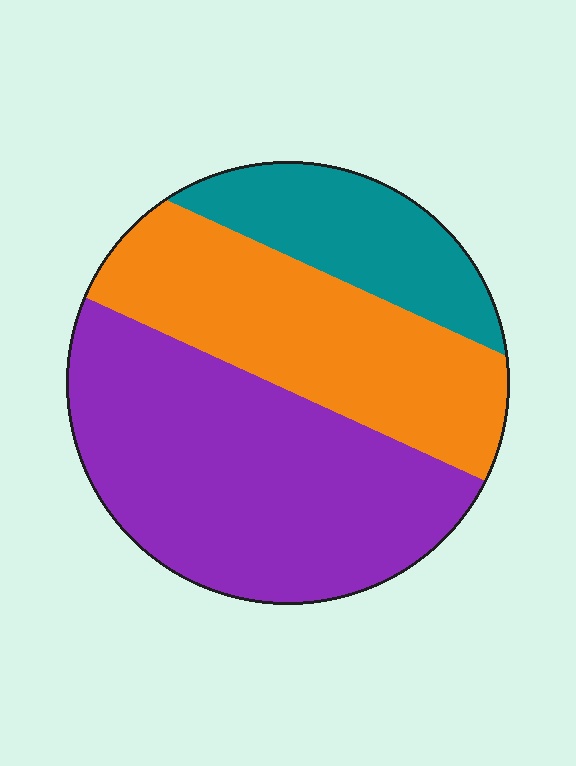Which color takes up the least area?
Teal, at roughly 20%.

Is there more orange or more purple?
Purple.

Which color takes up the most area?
Purple, at roughly 50%.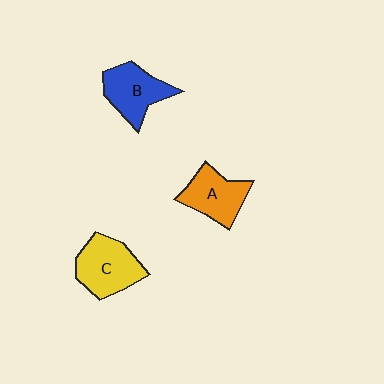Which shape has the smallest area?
Shape A (orange).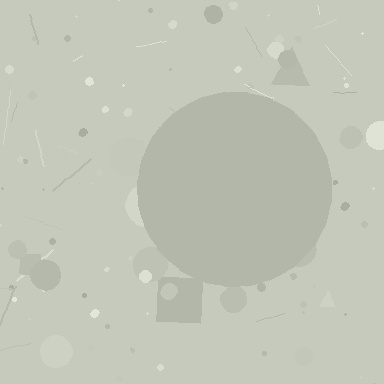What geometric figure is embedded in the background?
A circle is embedded in the background.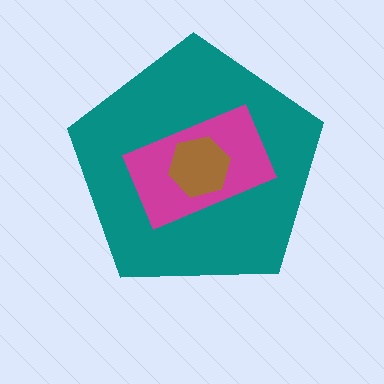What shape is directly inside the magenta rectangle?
The brown hexagon.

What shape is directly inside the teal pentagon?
The magenta rectangle.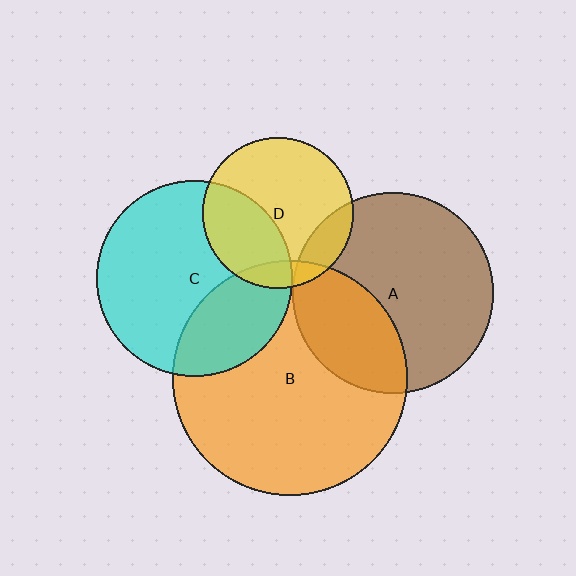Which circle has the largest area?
Circle B (orange).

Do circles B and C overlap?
Yes.